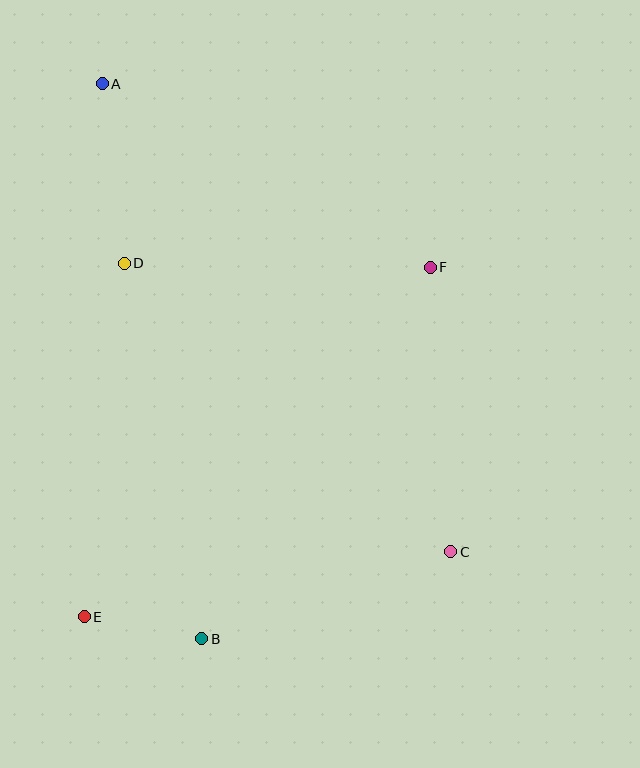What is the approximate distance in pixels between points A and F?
The distance between A and F is approximately 376 pixels.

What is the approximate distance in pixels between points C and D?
The distance between C and D is approximately 436 pixels.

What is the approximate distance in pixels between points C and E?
The distance between C and E is approximately 372 pixels.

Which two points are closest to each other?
Points B and E are closest to each other.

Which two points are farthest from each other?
Points A and C are farthest from each other.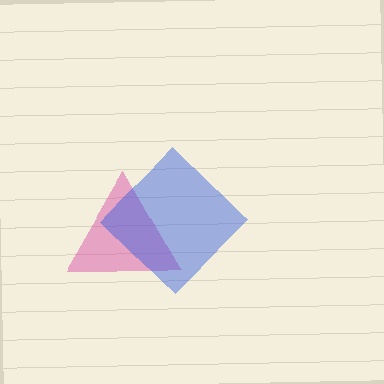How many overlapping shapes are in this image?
There are 2 overlapping shapes in the image.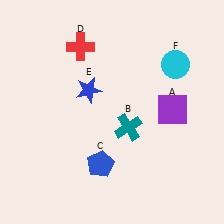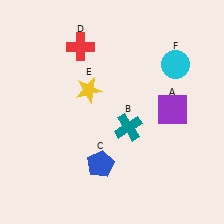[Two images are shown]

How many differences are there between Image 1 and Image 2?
There is 1 difference between the two images.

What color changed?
The star (E) changed from blue in Image 1 to yellow in Image 2.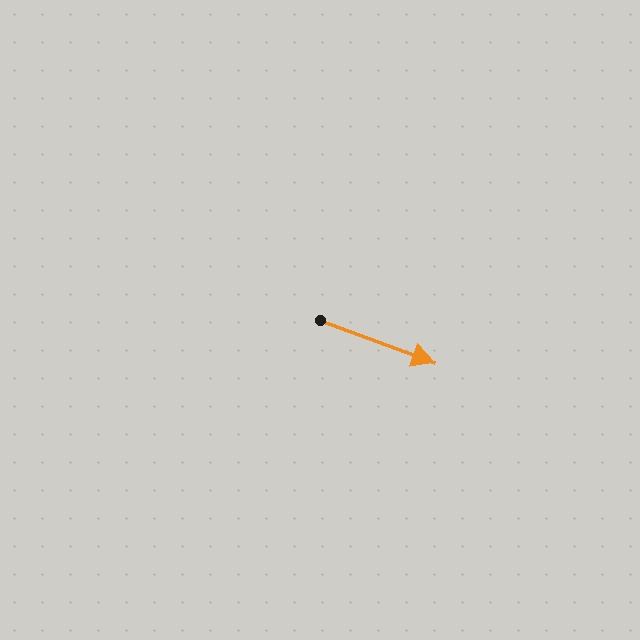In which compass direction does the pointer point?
East.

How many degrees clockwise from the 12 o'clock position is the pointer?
Approximately 110 degrees.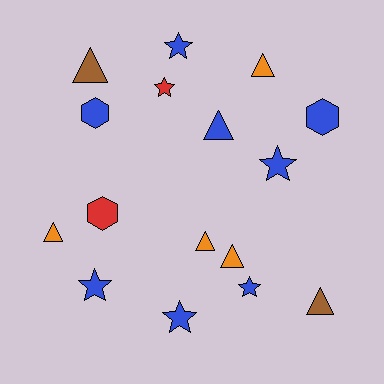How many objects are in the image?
There are 16 objects.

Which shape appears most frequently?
Triangle, with 7 objects.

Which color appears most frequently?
Blue, with 8 objects.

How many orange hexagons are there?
There are no orange hexagons.